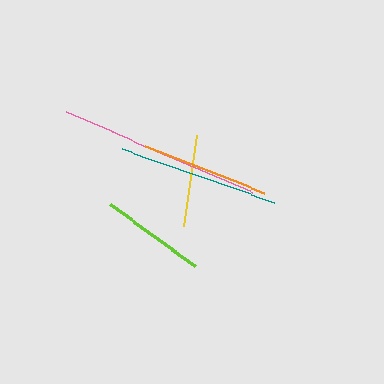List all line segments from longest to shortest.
From longest to shortest: pink, teal, orange, lime, yellow.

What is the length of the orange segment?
The orange segment is approximately 128 pixels long.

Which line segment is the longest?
The pink line is the longest at approximately 203 pixels.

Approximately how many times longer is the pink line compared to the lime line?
The pink line is approximately 1.9 times the length of the lime line.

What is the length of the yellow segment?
The yellow segment is approximately 92 pixels long.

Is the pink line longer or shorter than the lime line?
The pink line is longer than the lime line.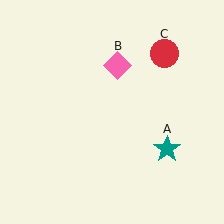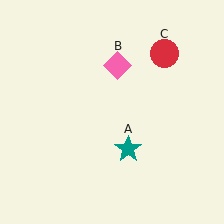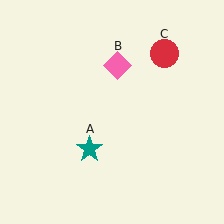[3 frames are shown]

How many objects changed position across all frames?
1 object changed position: teal star (object A).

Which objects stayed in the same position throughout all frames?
Pink diamond (object B) and red circle (object C) remained stationary.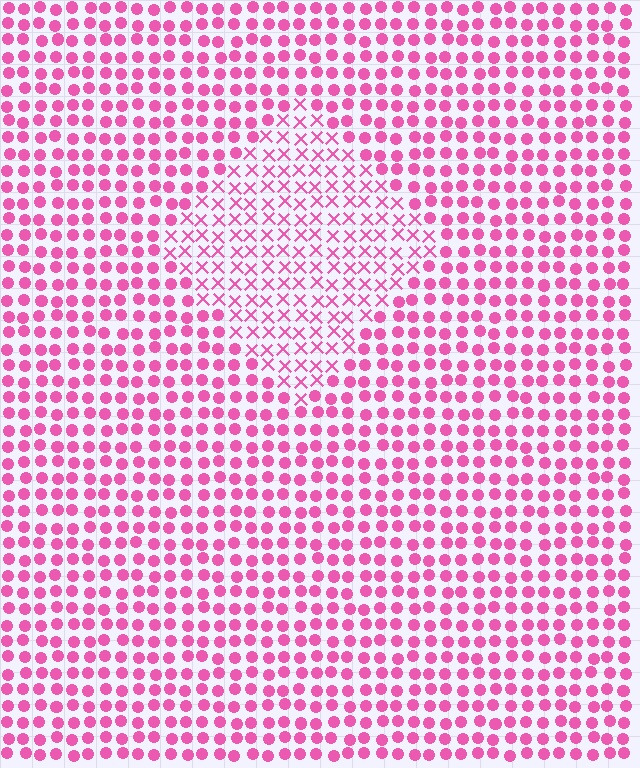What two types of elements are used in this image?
The image uses X marks inside the diamond region and circles outside it.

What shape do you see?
I see a diamond.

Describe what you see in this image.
The image is filled with small pink elements arranged in a uniform grid. A diamond-shaped region contains X marks, while the surrounding area contains circles. The boundary is defined purely by the change in element shape.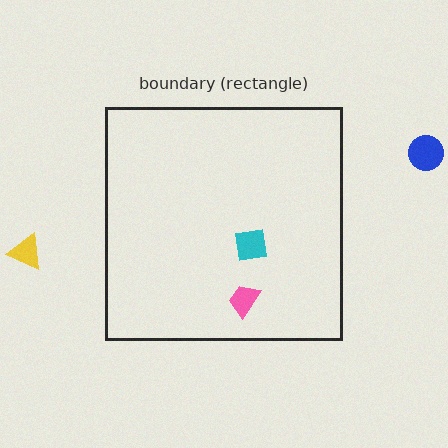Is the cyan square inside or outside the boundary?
Inside.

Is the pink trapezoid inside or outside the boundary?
Inside.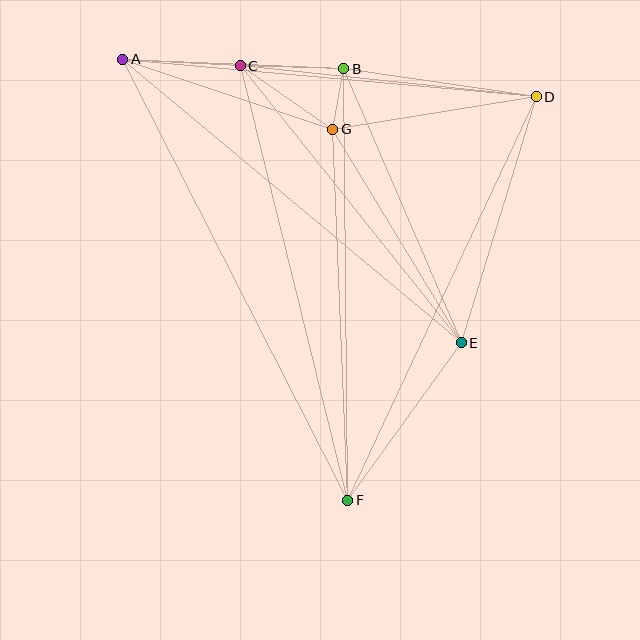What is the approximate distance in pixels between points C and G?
The distance between C and G is approximately 112 pixels.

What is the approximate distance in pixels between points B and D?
The distance between B and D is approximately 195 pixels.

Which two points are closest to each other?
Points B and G are closest to each other.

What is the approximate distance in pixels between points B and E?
The distance between B and E is approximately 298 pixels.